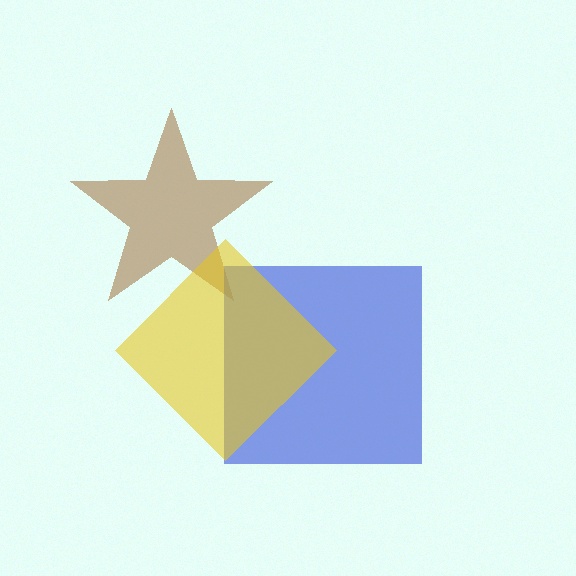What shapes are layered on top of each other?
The layered shapes are: a brown star, a blue square, a yellow diamond.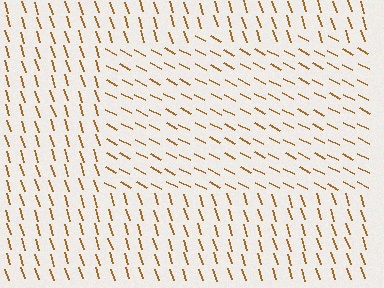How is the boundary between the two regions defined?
The boundary is defined purely by a change in line orientation (approximately 45 degrees difference). All lines are the same color and thickness.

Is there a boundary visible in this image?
Yes, there is a texture boundary formed by a change in line orientation.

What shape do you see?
I see a rectangle.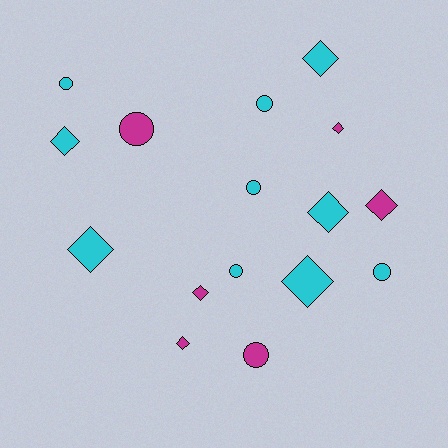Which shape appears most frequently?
Diamond, with 9 objects.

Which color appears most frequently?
Cyan, with 10 objects.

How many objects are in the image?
There are 16 objects.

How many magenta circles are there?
There are 2 magenta circles.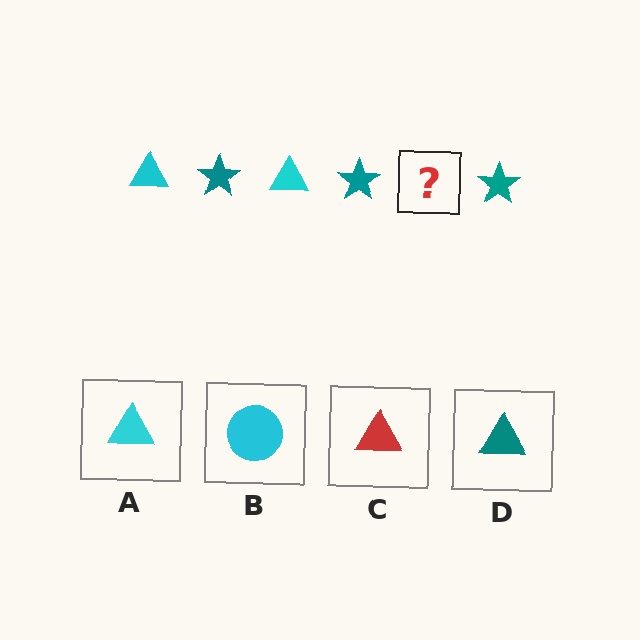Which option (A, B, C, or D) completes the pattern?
A.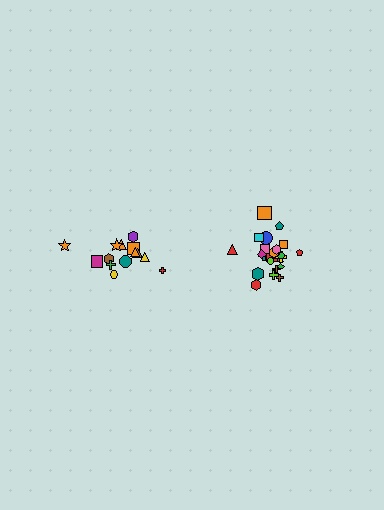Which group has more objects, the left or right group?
The right group.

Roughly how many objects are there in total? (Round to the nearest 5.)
Roughly 40 objects in total.